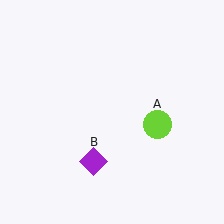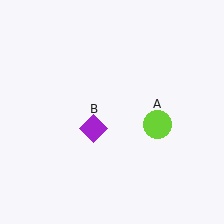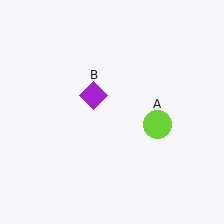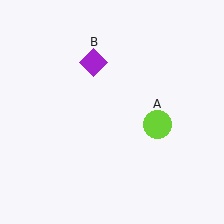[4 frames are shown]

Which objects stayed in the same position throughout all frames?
Lime circle (object A) remained stationary.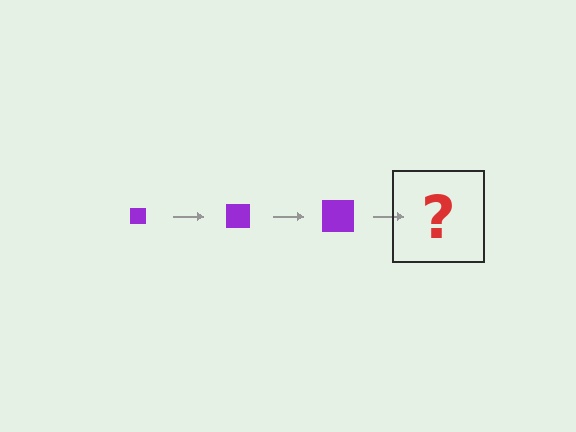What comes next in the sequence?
The next element should be a purple square, larger than the previous one.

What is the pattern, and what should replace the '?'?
The pattern is that the square gets progressively larger each step. The '?' should be a purple square, larger than the previous one.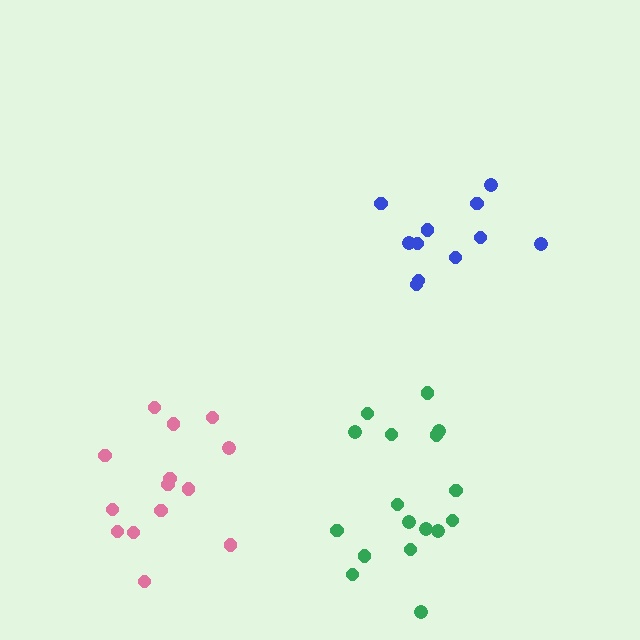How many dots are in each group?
Group 1: 11 dots, Group 2: 14 dots, Group 3: 17 dots (42 total).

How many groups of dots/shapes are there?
There are 3 groups.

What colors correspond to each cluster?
The clusters are colored: blue, pink, green.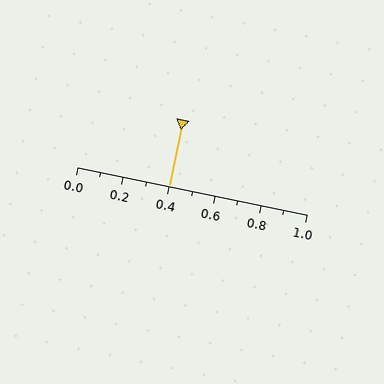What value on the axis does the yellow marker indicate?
The marker indicates approximately 0.4.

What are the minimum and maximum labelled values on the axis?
The axis runs from 0.0 to 1.0.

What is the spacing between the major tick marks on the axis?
The major ticks are spaced 0.2 apart.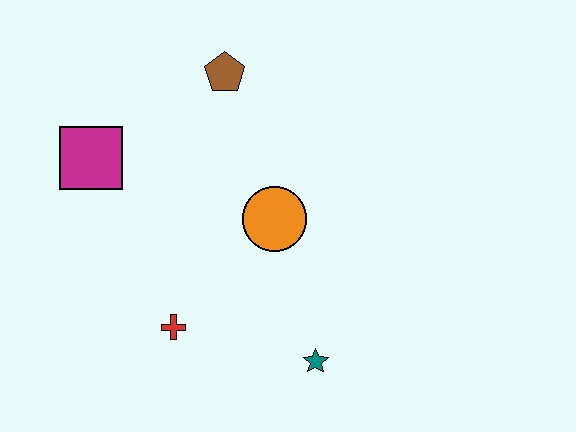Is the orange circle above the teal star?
Yes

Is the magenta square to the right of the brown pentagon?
No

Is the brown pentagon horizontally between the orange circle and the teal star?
No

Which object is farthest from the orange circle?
The magenta square is farthest from the orange circle.